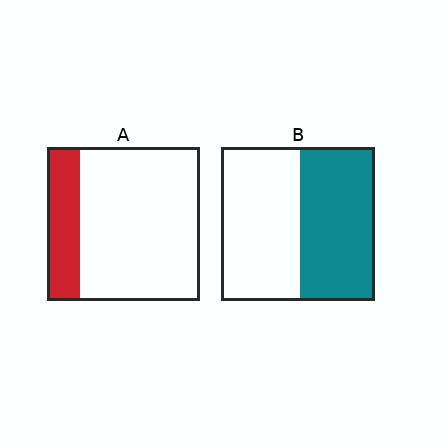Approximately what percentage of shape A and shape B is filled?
A is approximately 20% and B is approximately 50%.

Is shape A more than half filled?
No.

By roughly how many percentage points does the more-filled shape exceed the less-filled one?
By roughly 25 percentage points (B over A).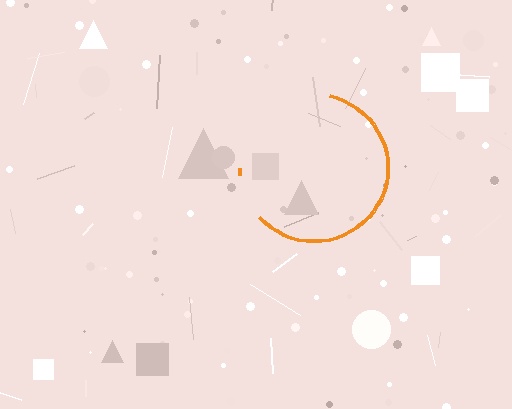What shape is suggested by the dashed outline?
The dashed outline suggests a circle.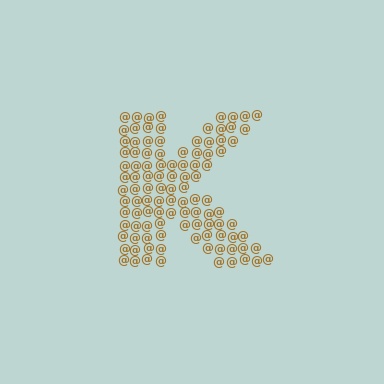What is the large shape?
The large shape is the letter K.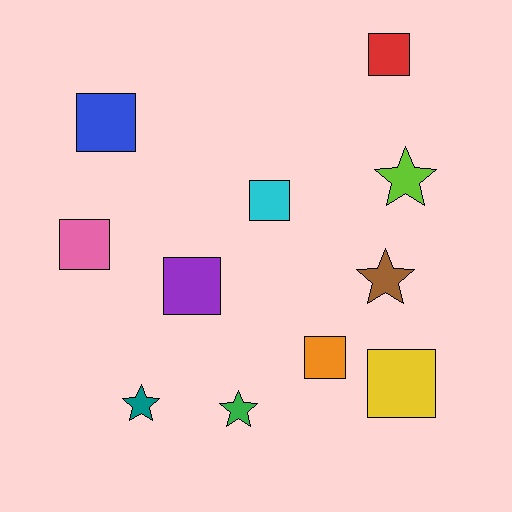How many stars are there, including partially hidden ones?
There are 4 stars.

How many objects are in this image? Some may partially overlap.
There are 11 objects.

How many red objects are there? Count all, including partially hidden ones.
There is 1 red object.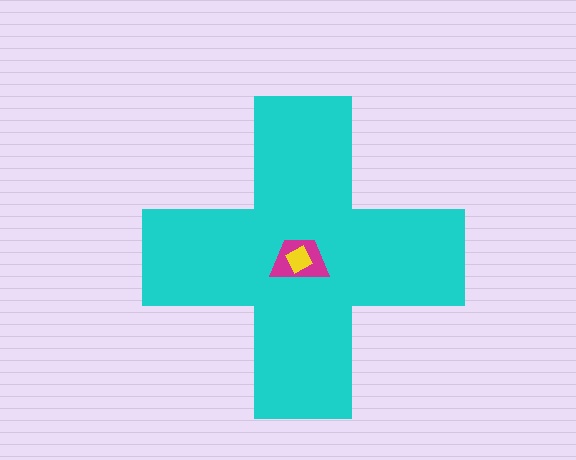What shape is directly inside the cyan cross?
The magenta trapezoid.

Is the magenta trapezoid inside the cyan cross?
Yes.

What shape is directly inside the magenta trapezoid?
The yellow diamond.